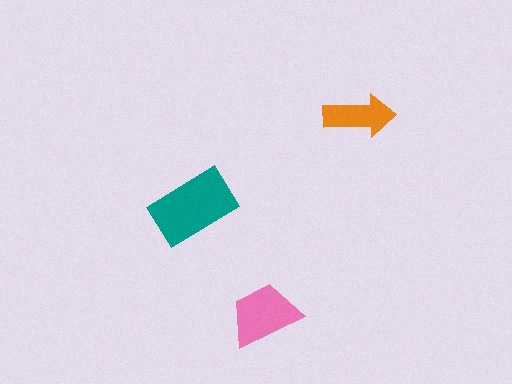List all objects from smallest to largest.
The orange arrow, the pink trapezoid, the teal rectangle.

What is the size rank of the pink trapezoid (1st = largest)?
2nd.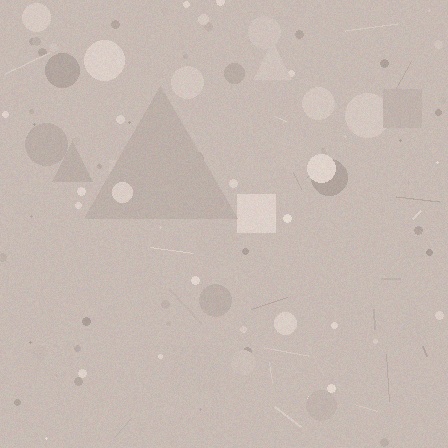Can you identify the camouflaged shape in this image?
The camouflaged shape is a triangle.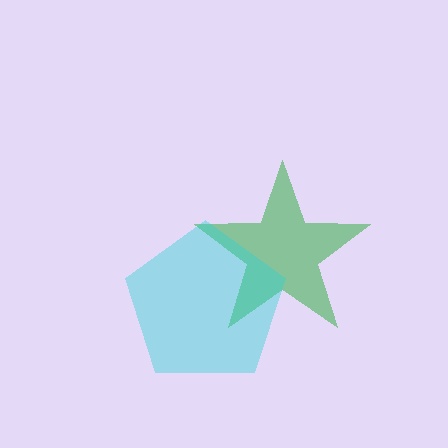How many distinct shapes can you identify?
There are 2 distinct shapes: a green star, a cyan pentagon.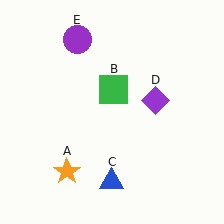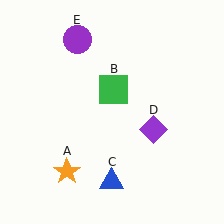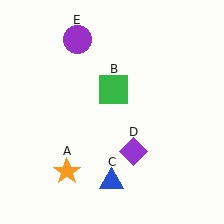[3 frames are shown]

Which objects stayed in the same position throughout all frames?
Orange star (object A) and green square (object B) and blue triangle (object C) and purple circle (object E) remained stationary.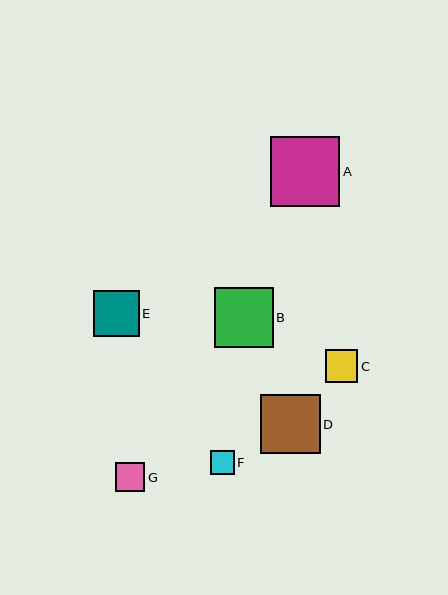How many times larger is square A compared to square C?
Square A is approximately 2.1 times the size of square C.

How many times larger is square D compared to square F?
Square D is approximately 2.5 times the size of square F.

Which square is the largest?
Square A is the largest with a size of approximately 69 pixels.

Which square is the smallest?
Square F is the smallest with a size of approximately 24 pixels.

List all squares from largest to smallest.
From largest to smallest: A, D, B, E, C, G, F.